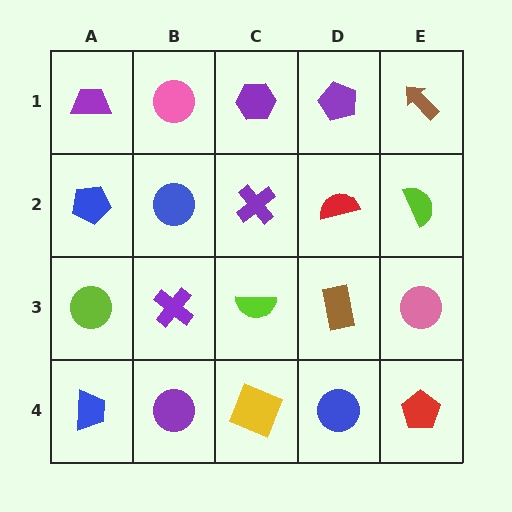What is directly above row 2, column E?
A brown arrow.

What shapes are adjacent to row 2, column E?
A brown arrow (row 1, column E), a pink circle (row 3, column E), a red semicircle (row 2, column D).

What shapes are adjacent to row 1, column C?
A purple cross (row 2, column C), a pink circle (row 1, column B), a purple pentagon (row 1, column D).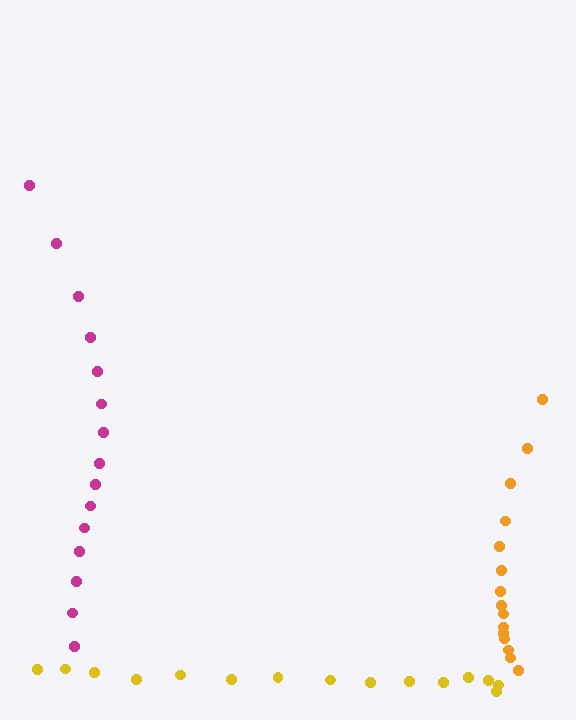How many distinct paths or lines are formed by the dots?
There are 3 distinct paths.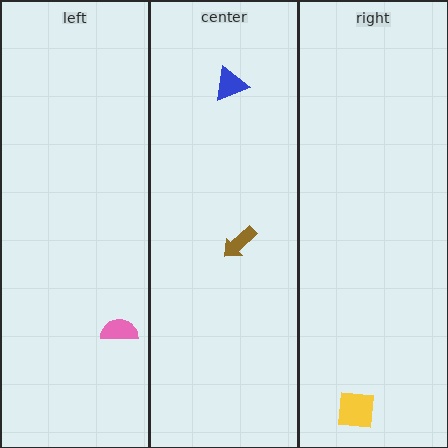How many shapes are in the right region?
1.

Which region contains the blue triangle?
The center region.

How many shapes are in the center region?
2.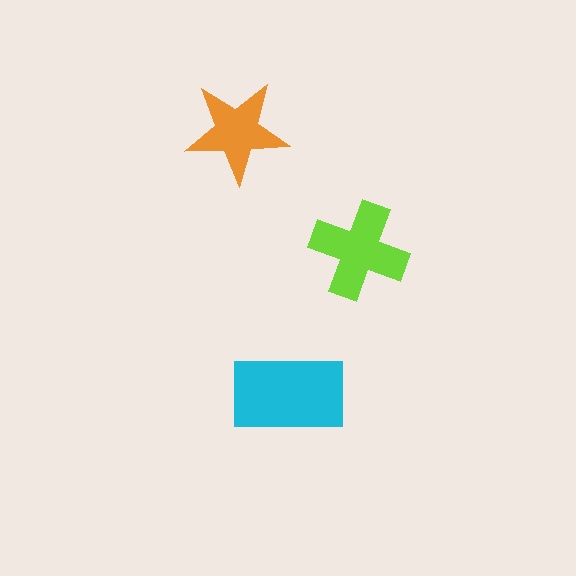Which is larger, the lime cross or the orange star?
The lime cross.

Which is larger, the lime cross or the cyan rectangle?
The cyan rectangle.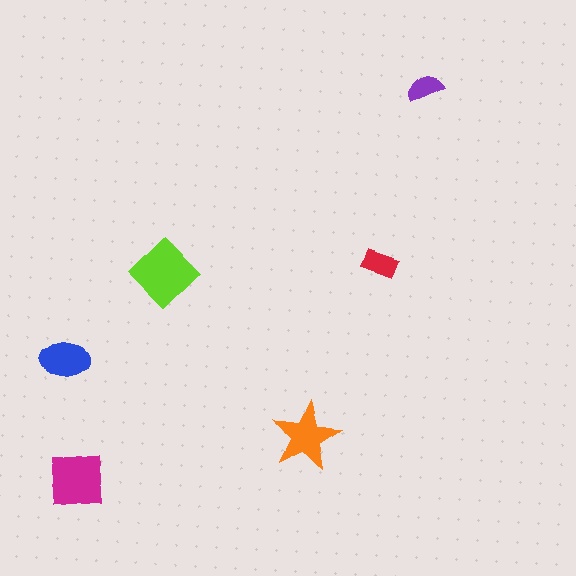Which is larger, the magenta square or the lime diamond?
The lime diamond.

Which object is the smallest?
The purple semicircle.